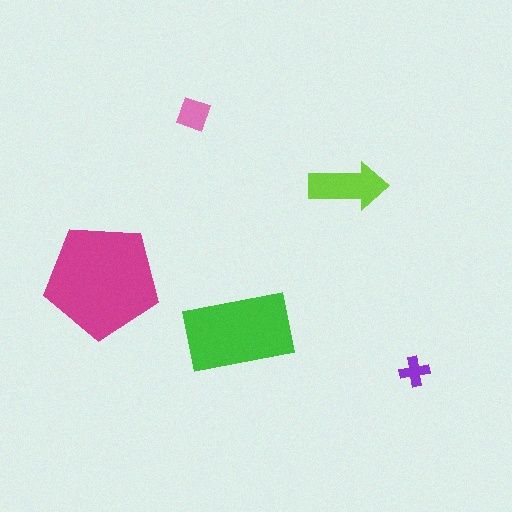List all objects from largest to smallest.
The magenta pentagon, the green rectangle, the lime arrow, the pink square, the purple cross.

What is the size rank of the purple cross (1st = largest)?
5th.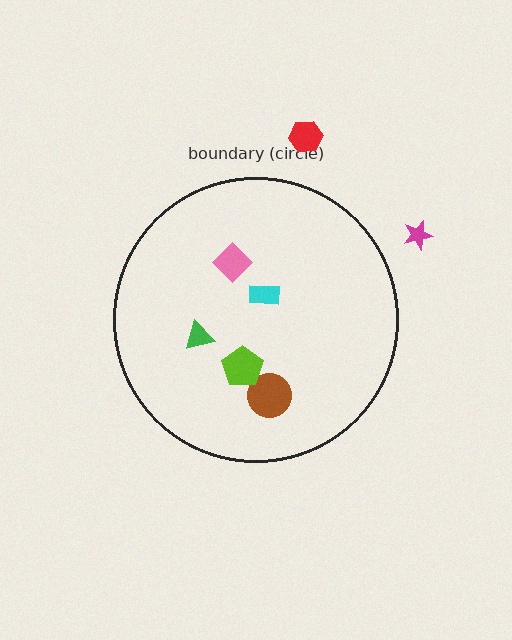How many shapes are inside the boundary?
5 inside, 2 outside.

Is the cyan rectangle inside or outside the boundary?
Inside.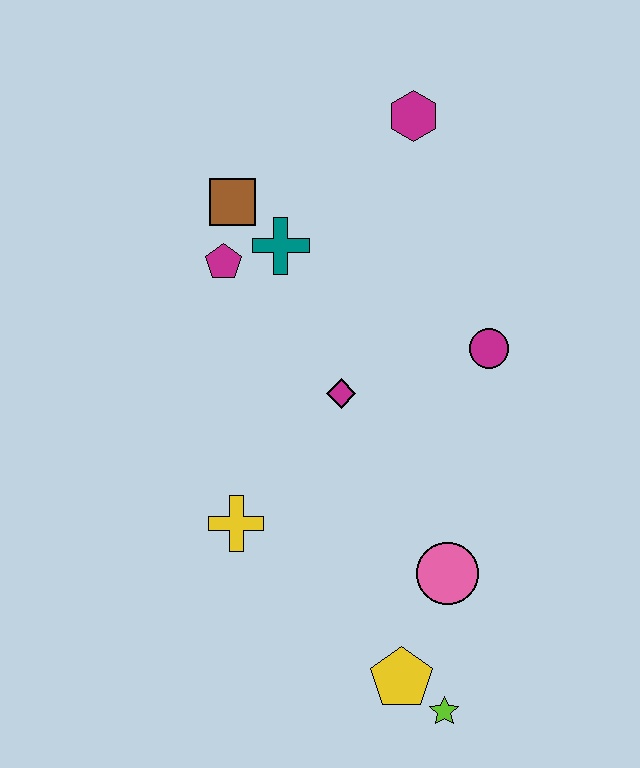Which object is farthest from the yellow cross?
The magenta hexagon is farthest from the yellow cross.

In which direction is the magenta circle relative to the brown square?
The magenta circle is to the right of the brown square.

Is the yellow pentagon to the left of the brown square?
No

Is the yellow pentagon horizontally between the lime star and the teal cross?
Yes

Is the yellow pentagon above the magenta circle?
No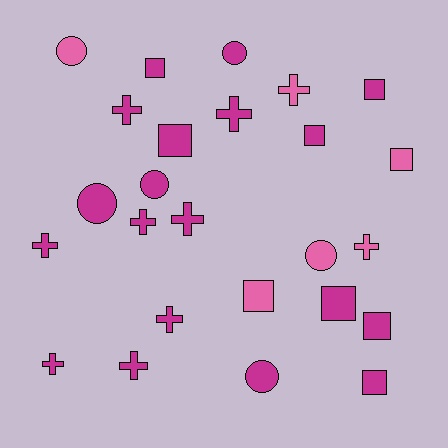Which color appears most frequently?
Magenta, with 19 objects.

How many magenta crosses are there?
There are 8 magenta crosses.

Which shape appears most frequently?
Cross, with 10 objects.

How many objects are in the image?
There are 25 objects.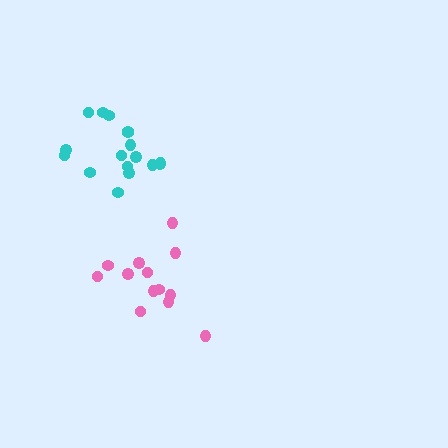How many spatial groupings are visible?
There are 2 spatial groupings.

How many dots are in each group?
Group 1: 17 dots, Group 2: 13 dots (30 total).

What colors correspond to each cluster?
The clusters are colored: cyan, pink.